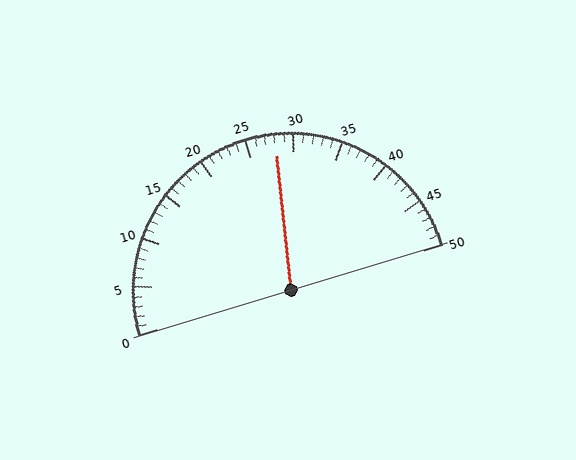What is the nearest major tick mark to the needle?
The nearest major tick mark is 30.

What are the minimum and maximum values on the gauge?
The gauge ranges from 0 to 50.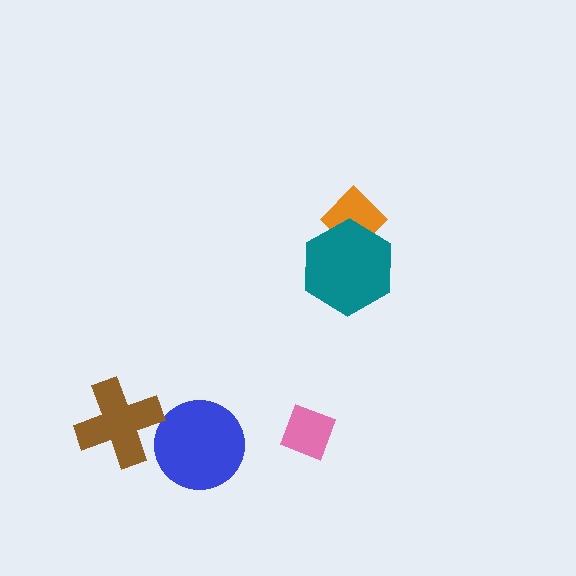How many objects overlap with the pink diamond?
0 objects overlap with the pink diamond.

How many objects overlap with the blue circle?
0 objects overlap with the blue circle.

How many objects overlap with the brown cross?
0 objects overlap with the brown cross.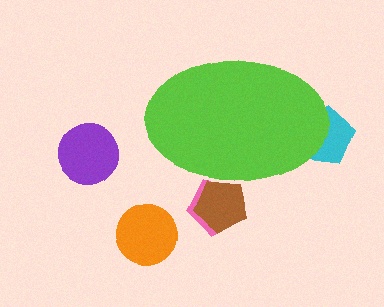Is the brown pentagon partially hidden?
Yes, the brown pentagon is partially hidden behind the lime ellipse.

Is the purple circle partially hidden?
No, the purple circle is fully visible.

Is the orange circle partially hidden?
No, the orange circle is fully visible.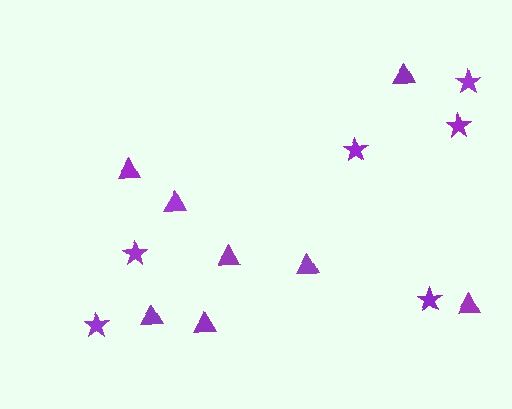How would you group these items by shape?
There are 2 groups: one group of stars (6) and one group of triangles (8).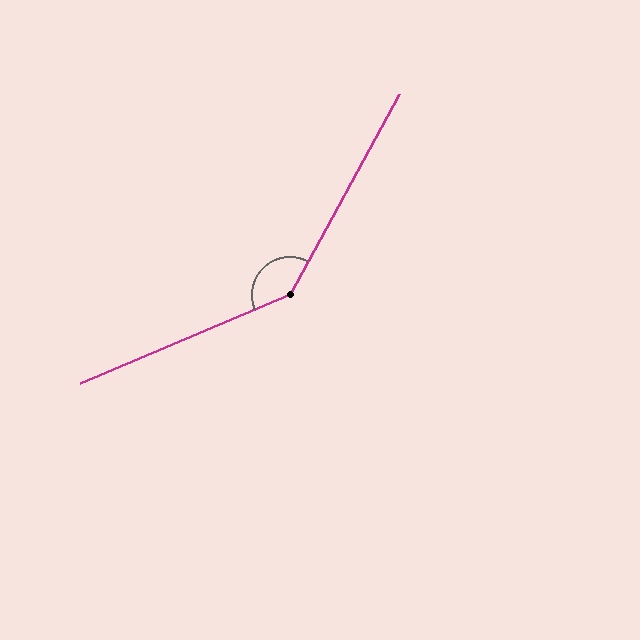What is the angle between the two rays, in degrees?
Approximately 141 degrees.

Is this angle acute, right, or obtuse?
It is obtuse.